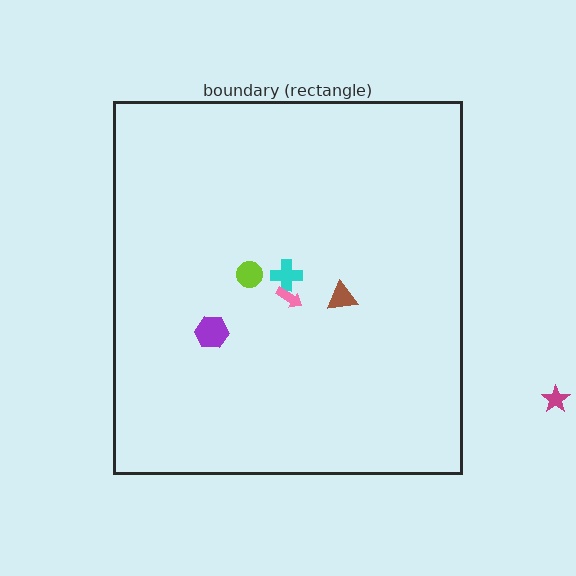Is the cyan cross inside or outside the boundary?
Inside.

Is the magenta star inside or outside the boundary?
Outside.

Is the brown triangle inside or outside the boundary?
Inside.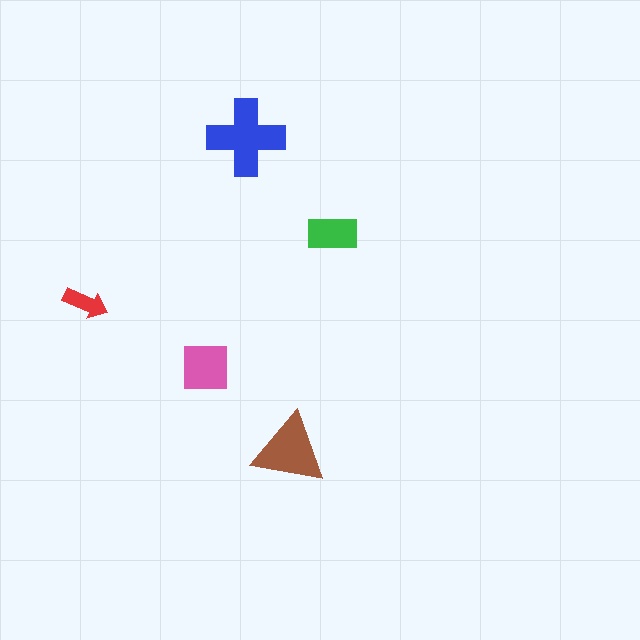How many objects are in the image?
There are 5 objects in the image.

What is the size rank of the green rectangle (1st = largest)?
4th.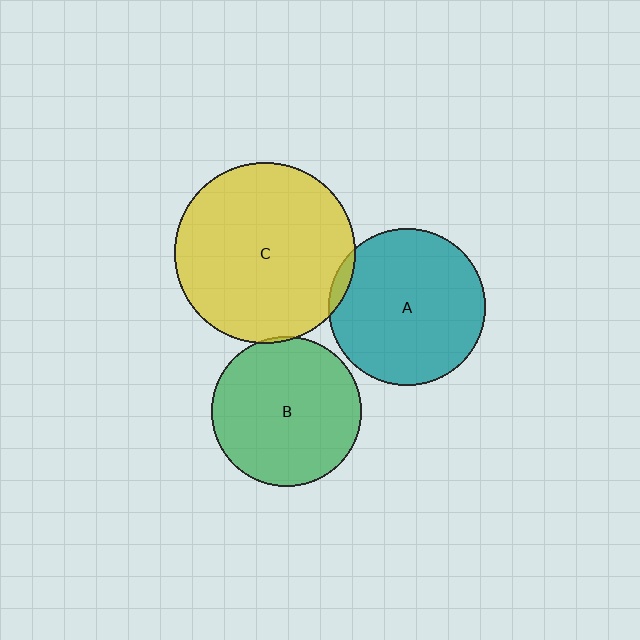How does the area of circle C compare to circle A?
Approximately 1.3 times.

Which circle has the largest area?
Circle C (yellow).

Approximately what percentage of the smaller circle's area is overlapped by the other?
Approximately 5%.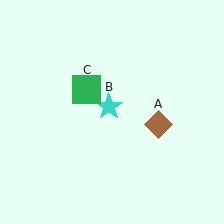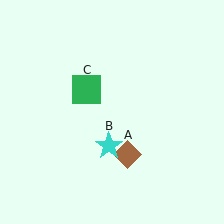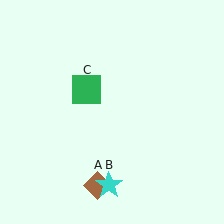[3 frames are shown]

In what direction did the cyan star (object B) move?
The cyan star (object B) moved down.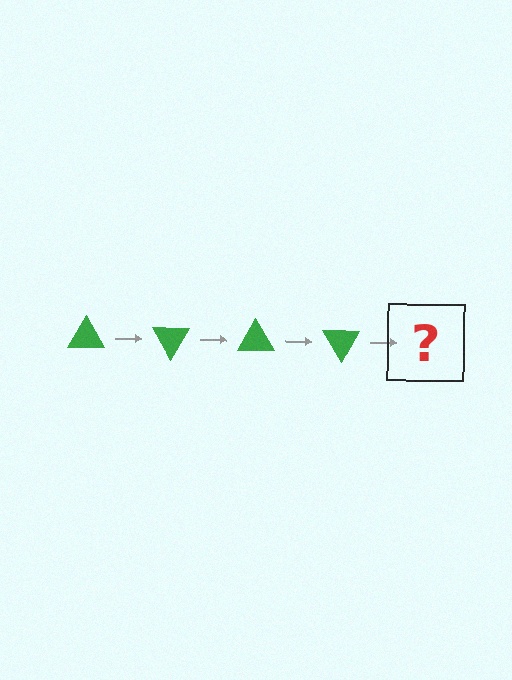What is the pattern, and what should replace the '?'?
The pattern is that the triangle rotates 60 degrees each step. The '?' should be a green triangle rotated 240 degrees.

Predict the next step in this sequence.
The next step is a green triangle rotated 240 degrees.